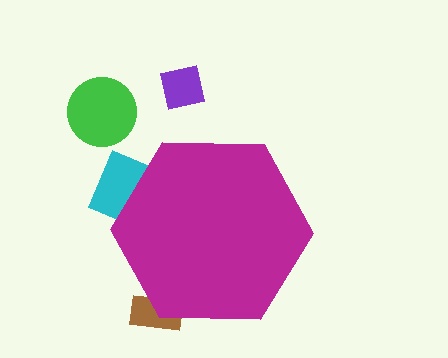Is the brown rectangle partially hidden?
Yes, the brown rectangle is partially hidden behind the magenta hexagon.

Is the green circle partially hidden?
No, the green circle is fully visible.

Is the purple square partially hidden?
No, the purple square is fully visible.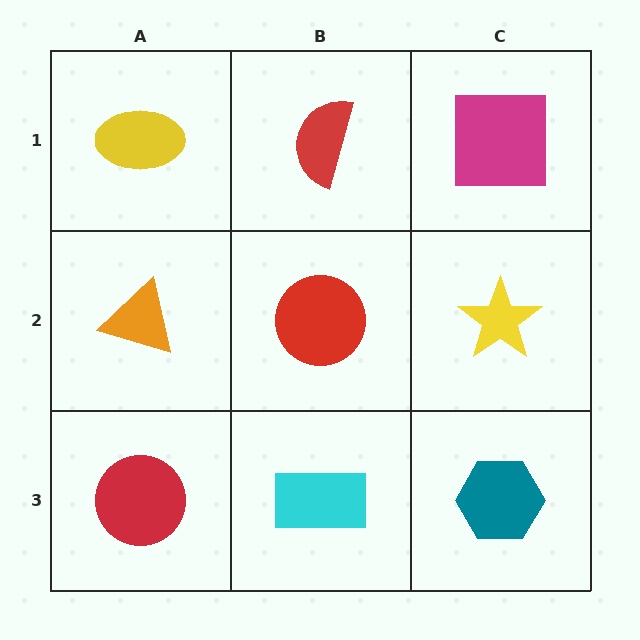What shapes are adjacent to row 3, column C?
A yellow star (row 2, column C), a cyan rectangle (row 3, column B).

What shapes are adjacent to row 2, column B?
A red semicircle (row 1, column B), a cyan rectangle (row 3, column B), an orange triangle (row 2, column A), a yellow star (row 2, column C).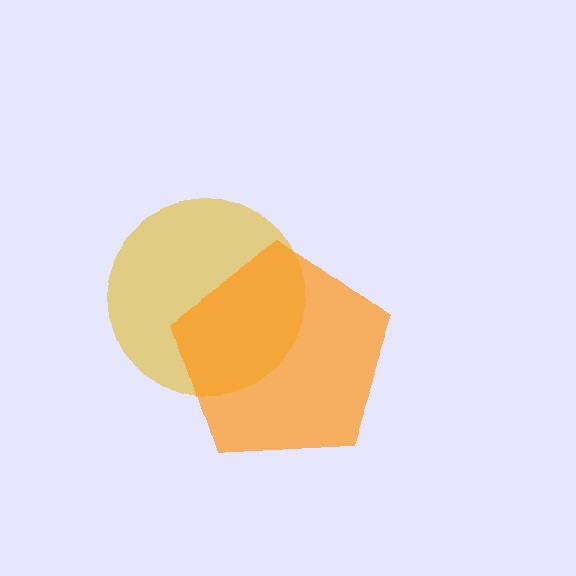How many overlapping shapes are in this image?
There are 2 overlapping shapes in the image.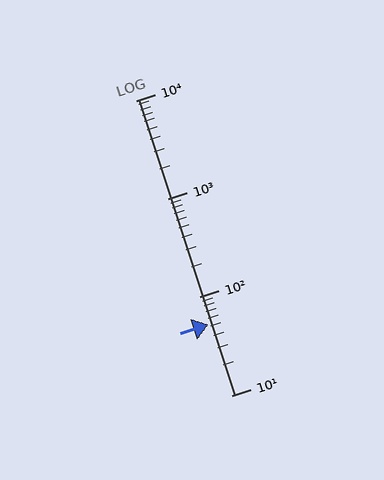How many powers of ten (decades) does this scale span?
The scale spans 3 decades, from 10 to 10000.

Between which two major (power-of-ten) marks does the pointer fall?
The pointer is between 10 and 100.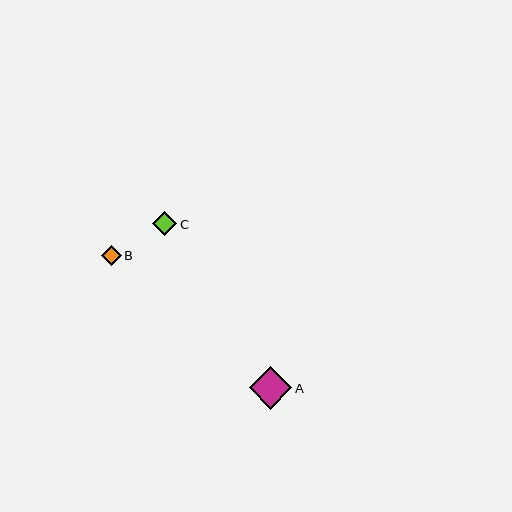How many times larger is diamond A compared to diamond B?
Diamond A is approximately 2.1 times the size of diamond B.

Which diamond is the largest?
Diamond A is the largest with a size of approximately 42 pixels.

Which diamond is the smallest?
Diamond B is the smallest with a size of approximately 20 pixels.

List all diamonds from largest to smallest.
From largest to smallest: A, C, B.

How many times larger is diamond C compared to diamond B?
Diamond C is approximately 1.2 times the size of diamond B.